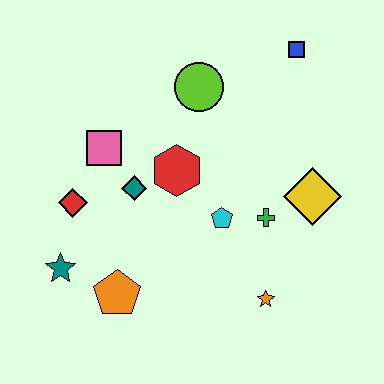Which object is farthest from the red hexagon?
The blue square is farthest from the red hexagon.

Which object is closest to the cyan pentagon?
The green cross is closest to the cyan pentagon.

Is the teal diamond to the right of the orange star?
No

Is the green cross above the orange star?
Yes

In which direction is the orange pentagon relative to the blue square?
The orange pentagon is below the blue square.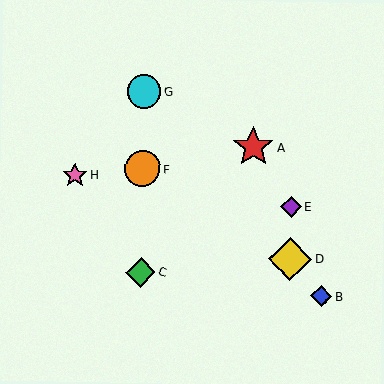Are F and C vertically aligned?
Yes, both are at x≈142.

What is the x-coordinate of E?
Object E is at x≈291.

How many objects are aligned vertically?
3 objects (C, F, G) are aligned vertically.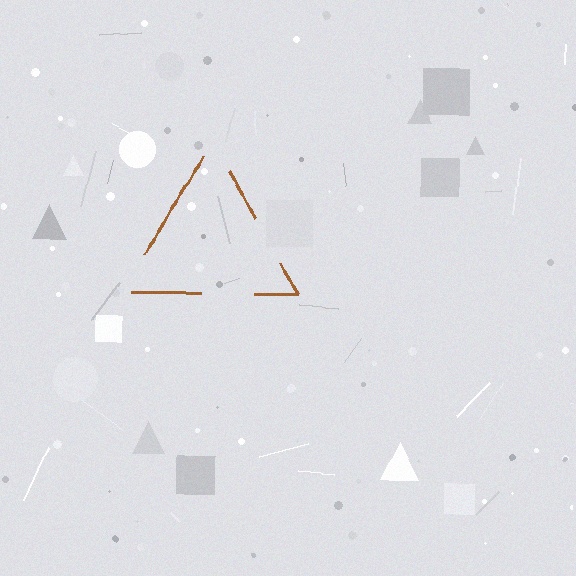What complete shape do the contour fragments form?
The contour fragments form a triangle.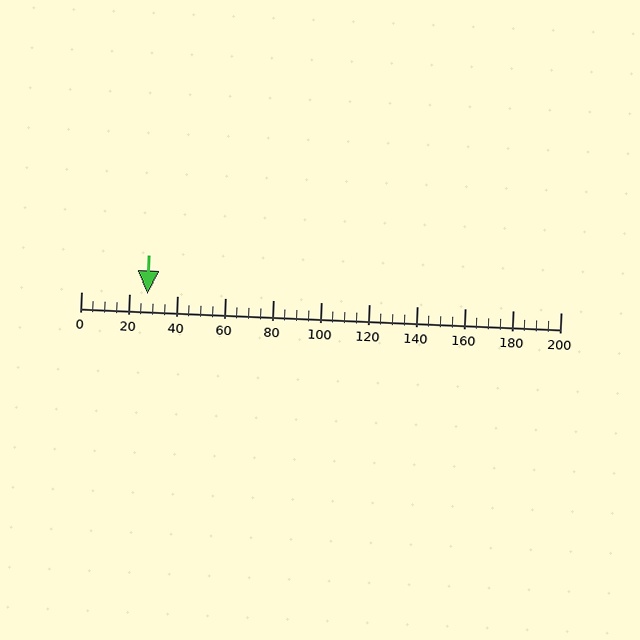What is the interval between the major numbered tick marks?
The major tick marks are spaced 20 units apart.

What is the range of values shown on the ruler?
The ruler shows values from 0 to 200.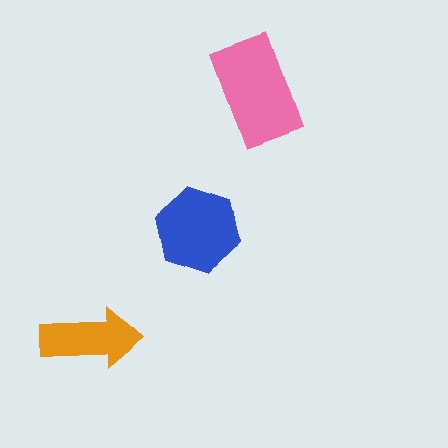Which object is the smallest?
The orange arrow.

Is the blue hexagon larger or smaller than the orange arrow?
Larger.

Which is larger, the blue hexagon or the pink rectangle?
The pink rectangle.